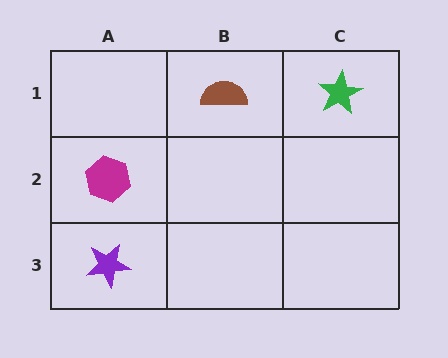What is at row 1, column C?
A green star.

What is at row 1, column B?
A brown semicircle.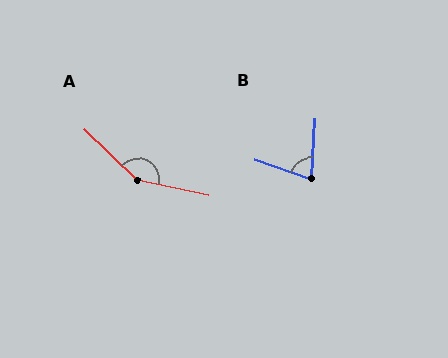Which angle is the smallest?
B, at approximately 74 degrees.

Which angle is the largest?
A, at approximately 148 degrees.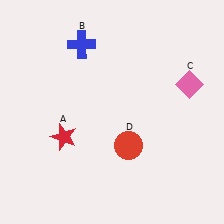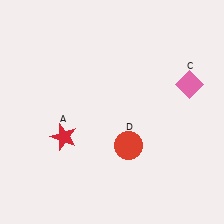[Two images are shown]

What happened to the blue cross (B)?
The blue cross (B) was removed in Image 2. It was in the top-left area of Image 1.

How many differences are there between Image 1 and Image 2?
There is 1 difference between the two images.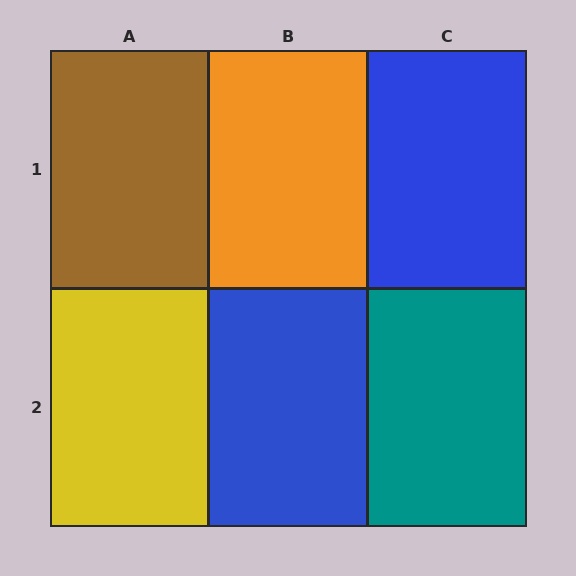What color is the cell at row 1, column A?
Brown.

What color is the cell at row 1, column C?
Blue.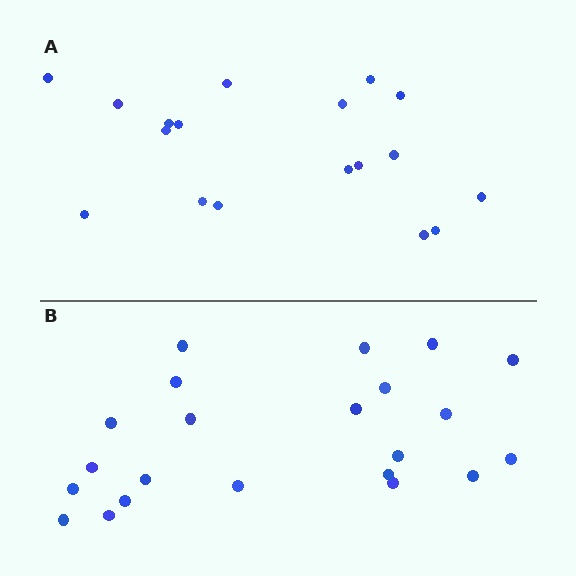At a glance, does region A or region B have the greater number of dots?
Region B (the bottom region) has more dots.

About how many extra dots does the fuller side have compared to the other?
Region B has about 4 more dots than region A.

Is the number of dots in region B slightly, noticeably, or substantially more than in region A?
Region B has only slightly more — the two regions are fairly close. The ratio is roughly 1.2 to 1.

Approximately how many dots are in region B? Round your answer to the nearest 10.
About 20 dots. (The exact count is 22, which rounds to 20.)